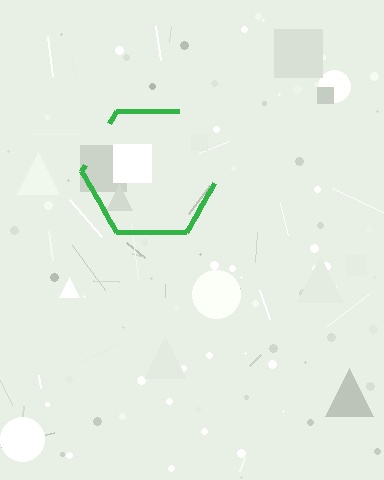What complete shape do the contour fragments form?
The contour fragments form a hexagon.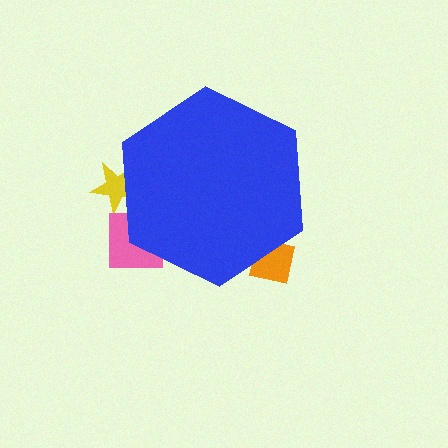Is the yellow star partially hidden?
Yes, the yellow star is partially hidden behind the blue hexagon.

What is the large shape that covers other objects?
A blue hexagon.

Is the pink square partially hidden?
Yes, the pink square is partially hidden behind the blue hexagon.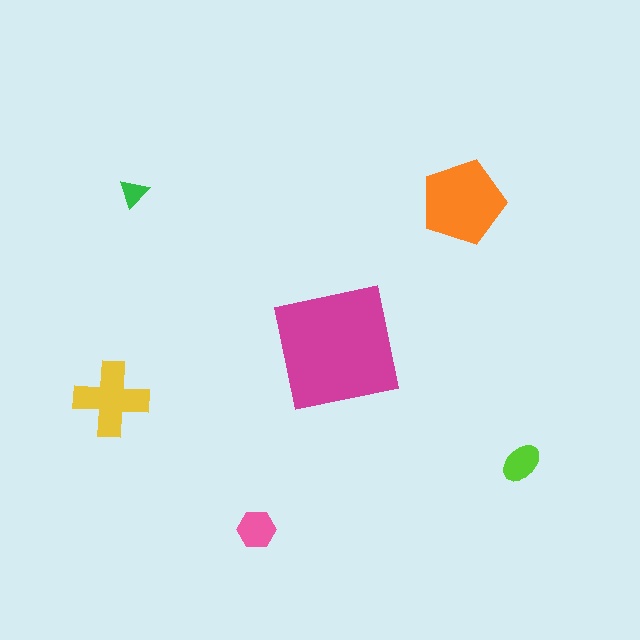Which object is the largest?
The magenta square.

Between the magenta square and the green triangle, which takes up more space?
The magenta square.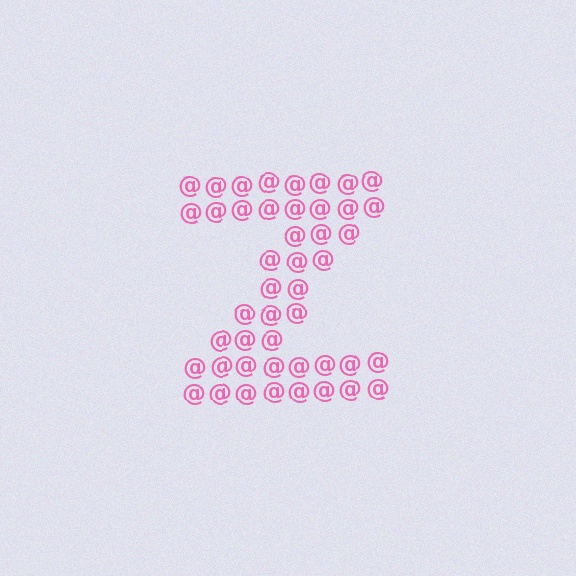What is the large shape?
The large shape is the letter Z.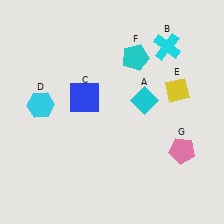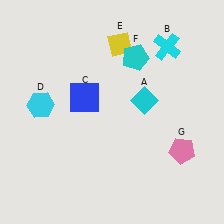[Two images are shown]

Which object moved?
The yellow diamond (E) moved left.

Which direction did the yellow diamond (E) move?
The yellow diamond (E) moved left.